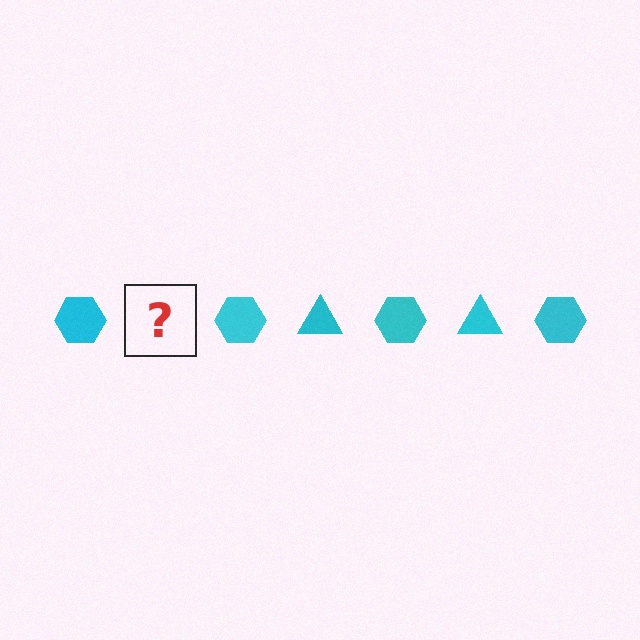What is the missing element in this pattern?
The missing element is a cyan triangle.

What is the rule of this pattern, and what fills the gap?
The rule is that the pattern cycles through hexagon, triangle shapes in cyan. The gap should be filled with a cyan triangle.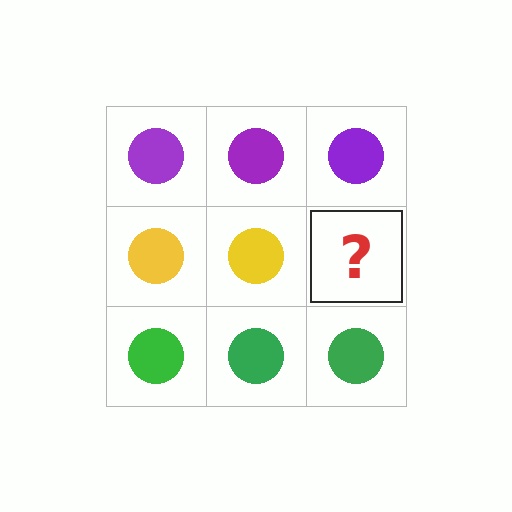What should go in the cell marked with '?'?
The missing cell should contain a yellow circle.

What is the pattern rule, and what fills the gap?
The rule is that each row has a consistent color. The gap should be filled with a yellow circle.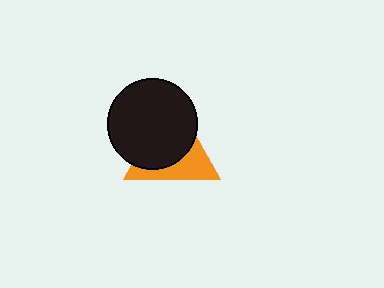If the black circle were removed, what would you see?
You would see the complete orange triangle.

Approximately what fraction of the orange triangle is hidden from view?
Roughly 61% of the orange triangle is hidden behind the black circle.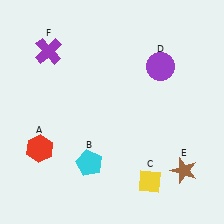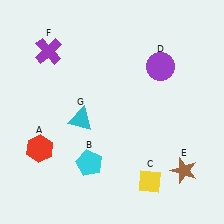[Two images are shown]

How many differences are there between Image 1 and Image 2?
There is 1 difference between the two images.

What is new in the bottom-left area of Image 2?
A cyan triangle (G) was added in the bottom-left area of Image 2.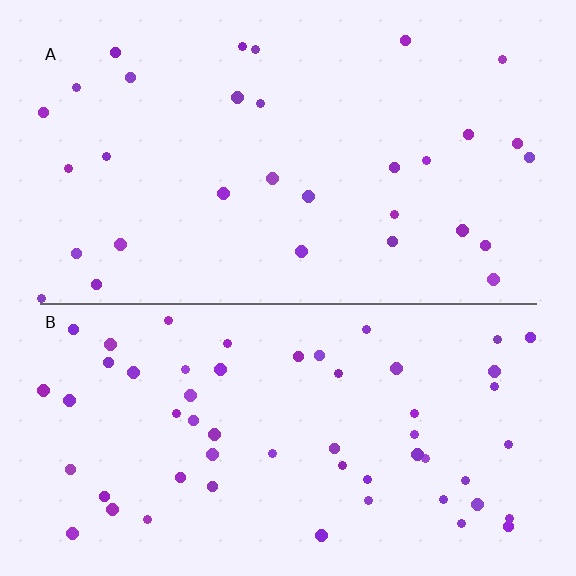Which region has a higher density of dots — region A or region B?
B (the bottom).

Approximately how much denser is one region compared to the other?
Approximately 1.8× — region B over region A.